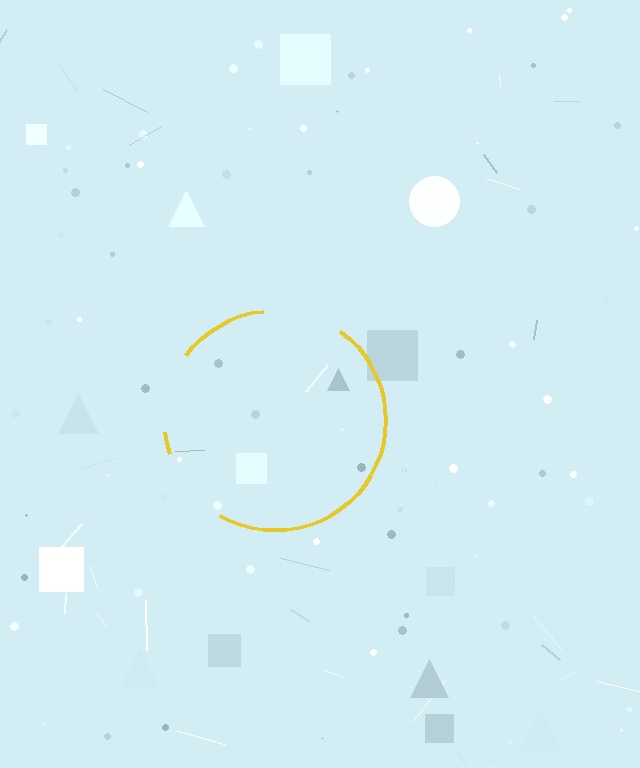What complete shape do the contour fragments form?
The contour fragments form a circle.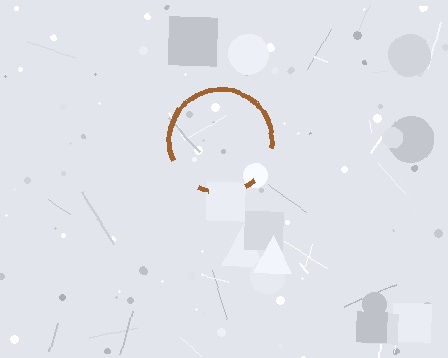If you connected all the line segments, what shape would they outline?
They would outline a circle.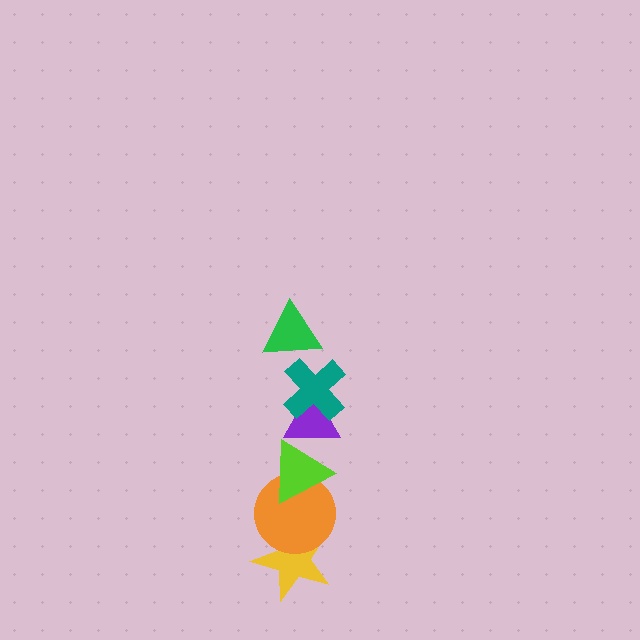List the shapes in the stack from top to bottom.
From top to bottom: the green triangle, the teal cross, the purple triangle, the lime triangle, the orange circle, the yellow star.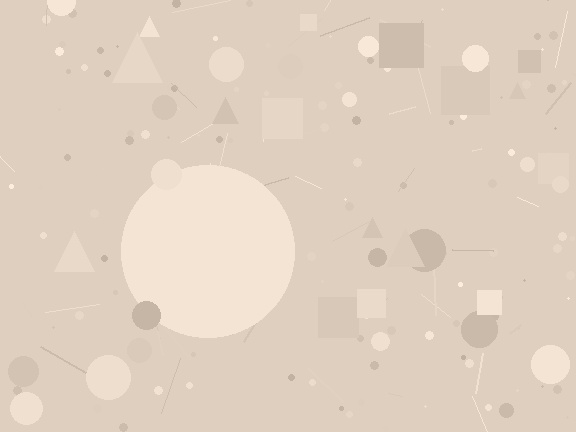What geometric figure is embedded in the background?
A circle is embedded in the background.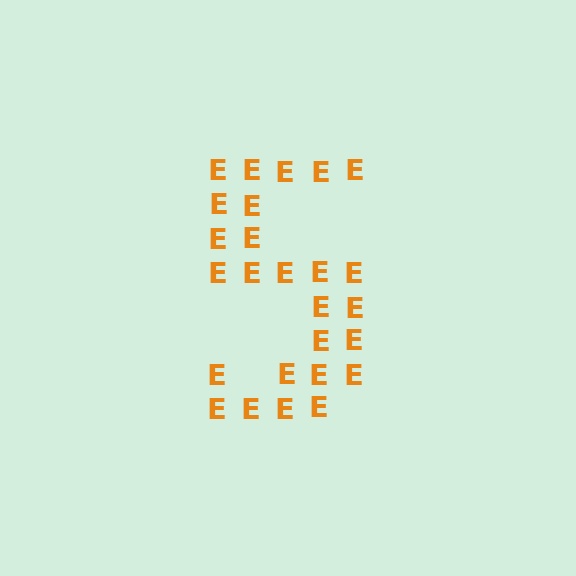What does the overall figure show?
The overall figure shows the digit 5.